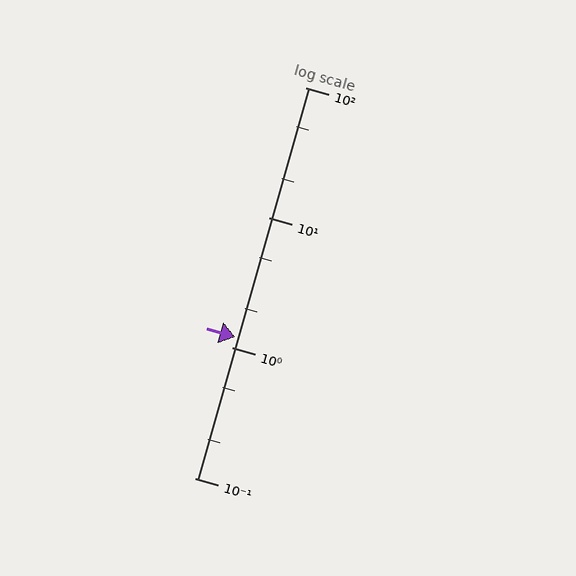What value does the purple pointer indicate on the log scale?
The pointer indicates approximately 1.2.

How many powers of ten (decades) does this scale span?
The scale spans 3 decades, from 0.1 to 100.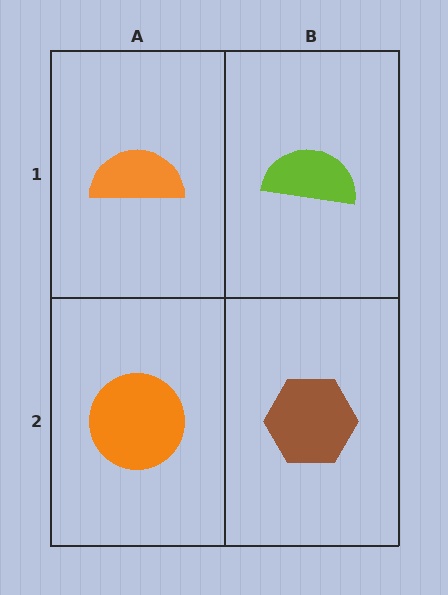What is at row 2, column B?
A brown hexagon.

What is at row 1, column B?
A lime semicircle.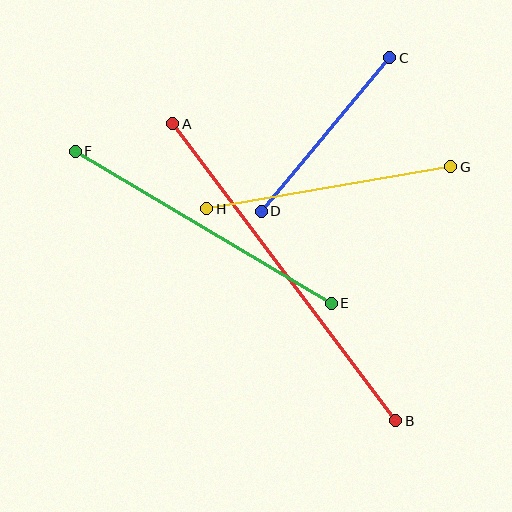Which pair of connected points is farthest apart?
Points A and B are farthest apart.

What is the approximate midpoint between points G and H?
The midpoint is at approximately (329, 188) pixels.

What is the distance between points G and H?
The distance is approximately 248 pixels.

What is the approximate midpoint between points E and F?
The midpoint is at approximately (203, 227) pixels.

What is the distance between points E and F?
The distance is approximately 298 pixels.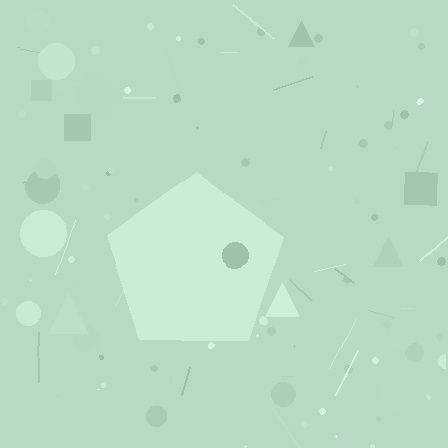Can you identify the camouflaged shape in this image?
The camouflaged shape is a pentagon.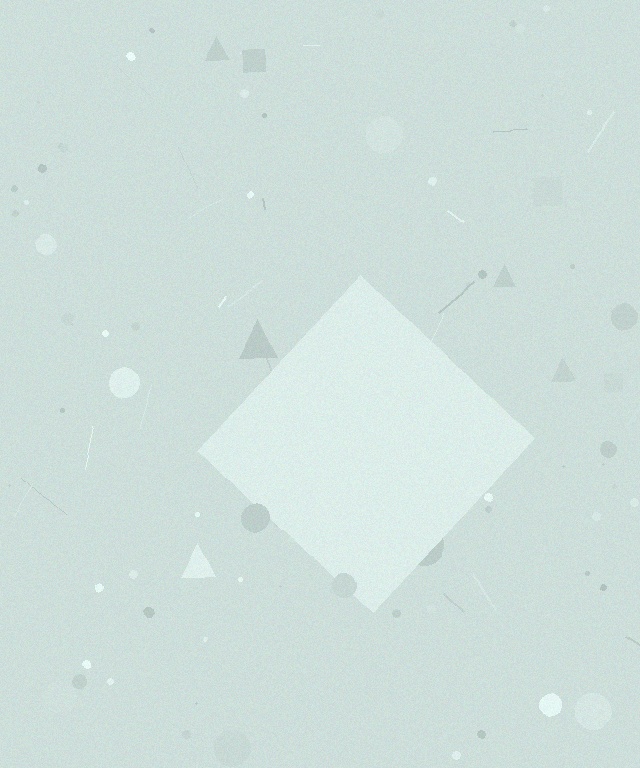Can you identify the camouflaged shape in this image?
The camouflaged shape is a diamond.